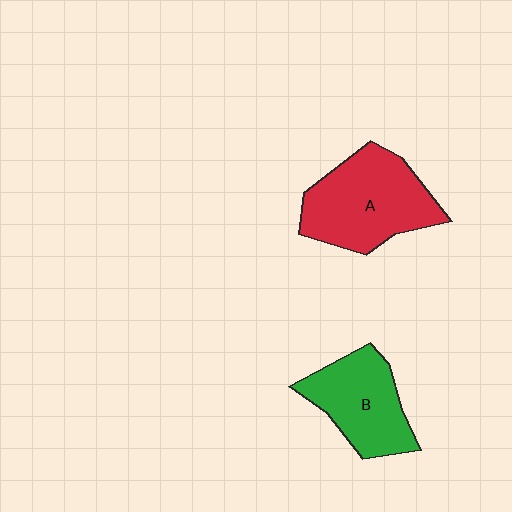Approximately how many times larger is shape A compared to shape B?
Approximately 1.3 times.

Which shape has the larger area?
Shape A (red).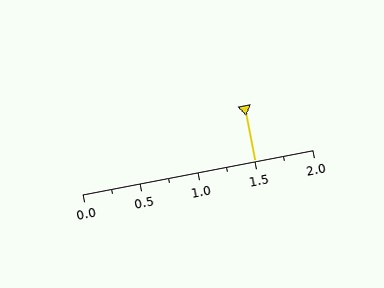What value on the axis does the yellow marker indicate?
The marker indicates approximately 1.5.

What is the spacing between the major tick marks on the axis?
The major ticks are spaced 0.5 apart.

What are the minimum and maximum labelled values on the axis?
The axis runs from 0.0 to 2.0.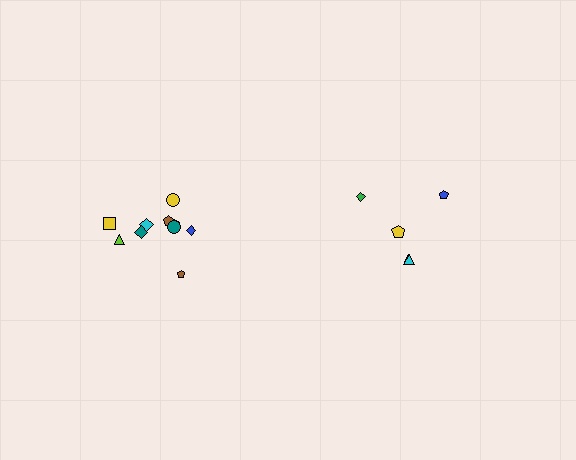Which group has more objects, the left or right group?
The left group.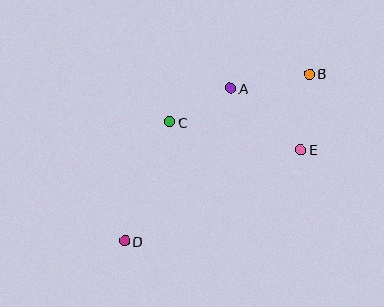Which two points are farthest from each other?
Points B and D are farthest from each other.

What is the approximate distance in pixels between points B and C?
The distance between B and C is approximately 148 pixels.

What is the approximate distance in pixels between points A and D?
The distance between A and D is approximately 186 pixels.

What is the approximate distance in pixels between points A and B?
The distance between A and B is approximately 80 pixels.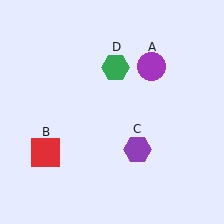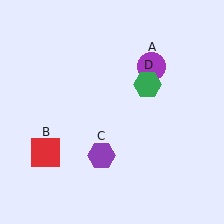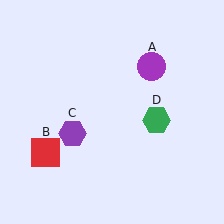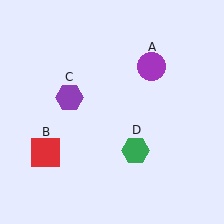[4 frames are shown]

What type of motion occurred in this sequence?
The purple hexagon (object C), green hexagon (object D) rotated clockwise around the center of the scene.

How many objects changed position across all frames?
2 objects changed position: purple hexagon (object C), green hexagon (object D).